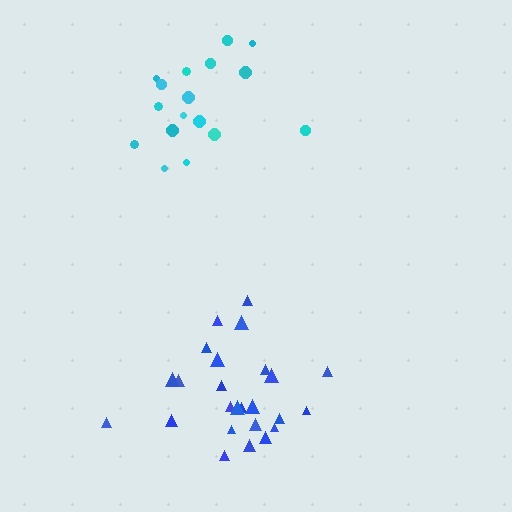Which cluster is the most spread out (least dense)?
Cyan.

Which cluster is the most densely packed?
Blue.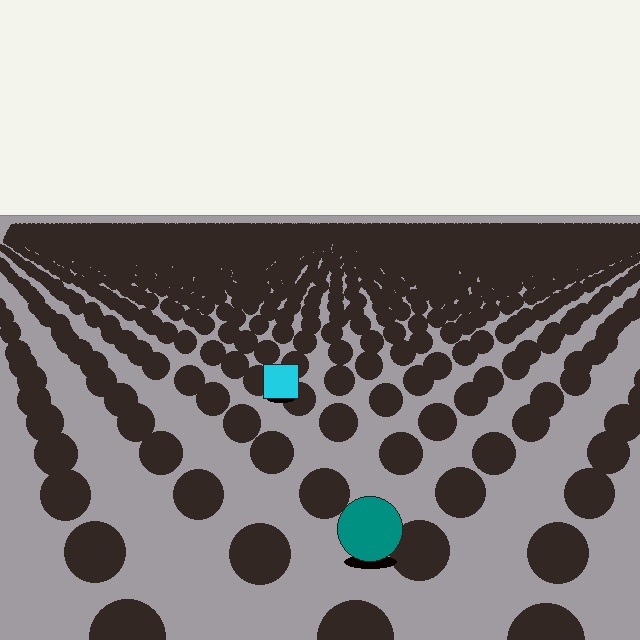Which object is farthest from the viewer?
The cyan square is farthest from the viewer. It appears smaller and the ground texture around it is denser.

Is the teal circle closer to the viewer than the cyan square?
Yes. The teal circle is closer — you can tell from the texture gradient: the ground texture is coarser near it.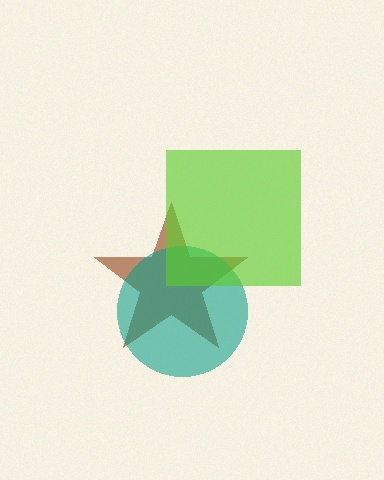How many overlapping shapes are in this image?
There are 3 overlapping shapes in the image.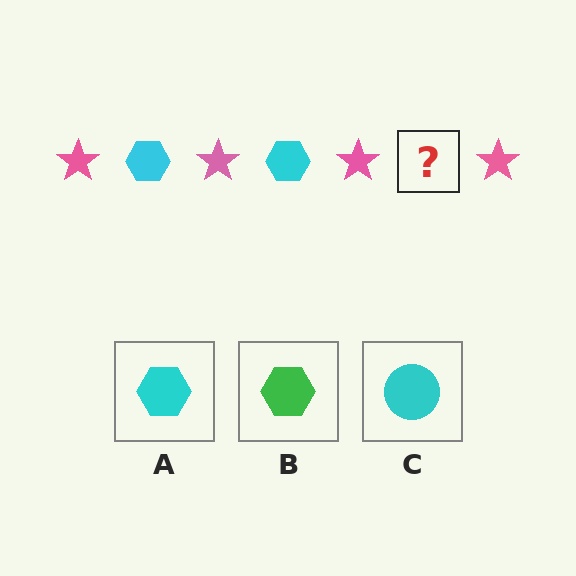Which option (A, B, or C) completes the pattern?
A.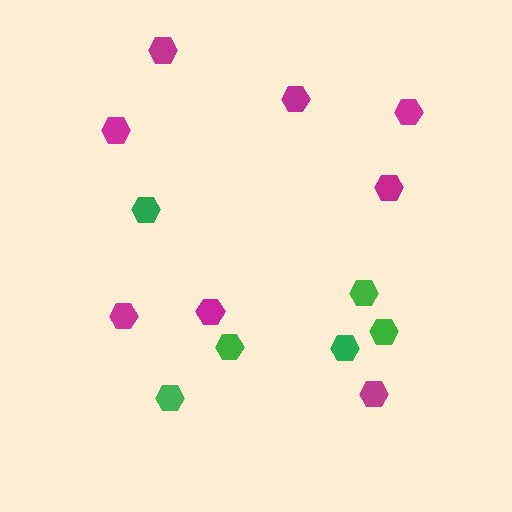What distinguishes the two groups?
There are 2 groups: one group of magenta hexagons (8) and one group of green hexagons (6).